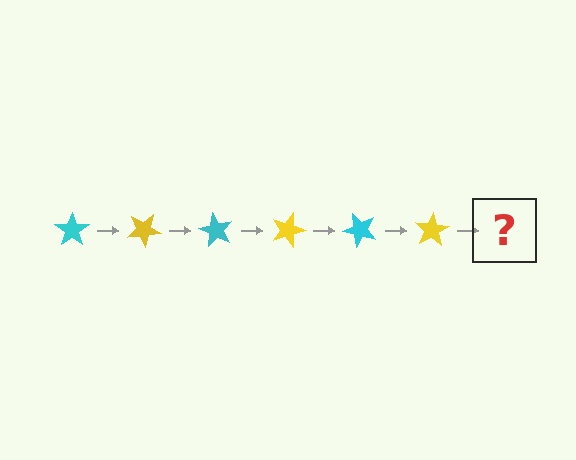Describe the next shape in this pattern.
It should be a cyan star, rotated 180 degrees from the start.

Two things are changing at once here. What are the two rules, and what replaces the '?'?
The two rules are that it rotates 30 degrees each step and the color cycles through cyan and yellow. The '?' should be a cyan star, rotated 180 degrees from the start.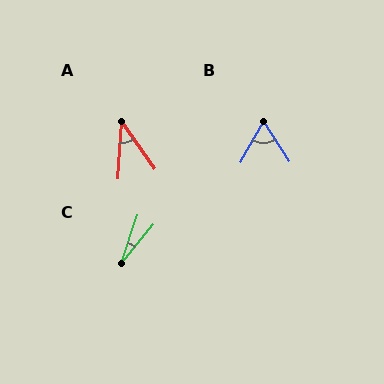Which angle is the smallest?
C, at approximately 21 degrees.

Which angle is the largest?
B, at approximately 63 degrees.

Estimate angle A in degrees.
Approximately 39 degrees.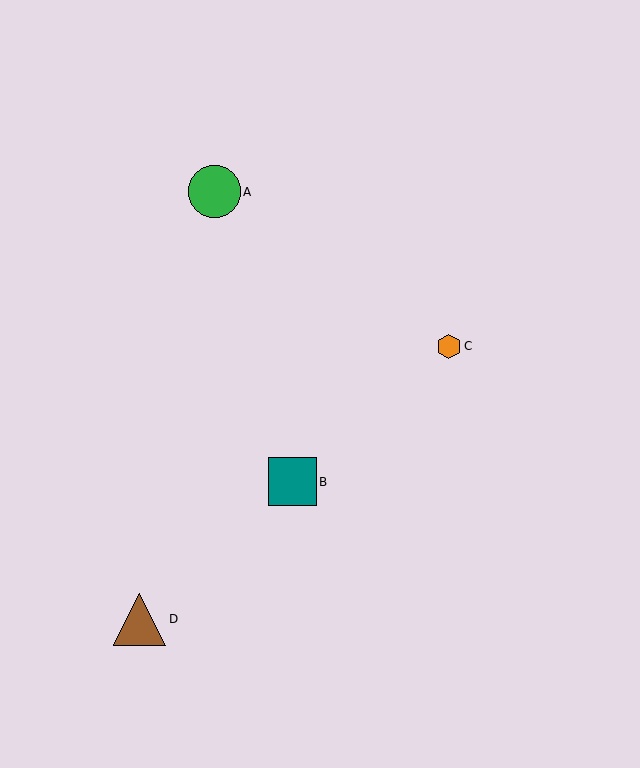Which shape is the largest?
The brown triangle (labeled D) is the largest.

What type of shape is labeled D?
Shape D is a brown triangle.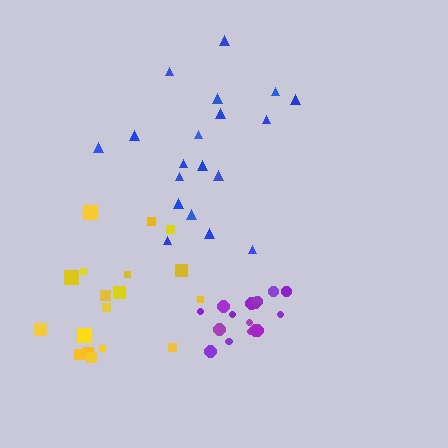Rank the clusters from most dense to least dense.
purple, yellow, blue.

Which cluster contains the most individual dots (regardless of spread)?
Blue (19).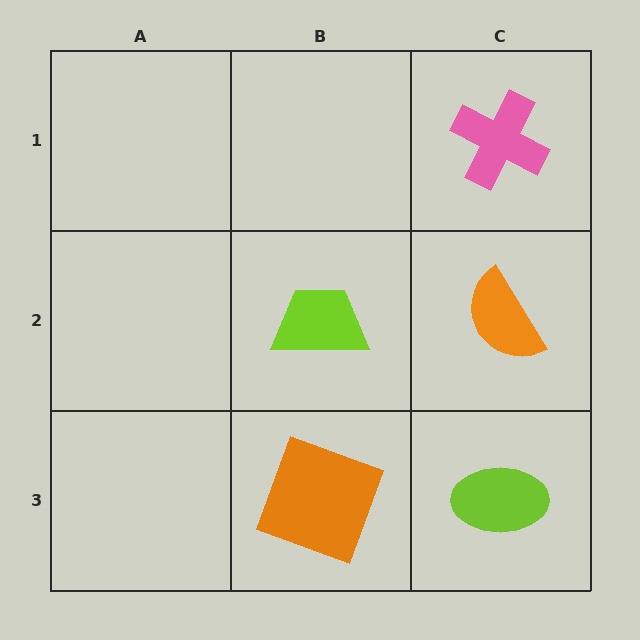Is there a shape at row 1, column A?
No, that cell is empty.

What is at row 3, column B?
An orange square.